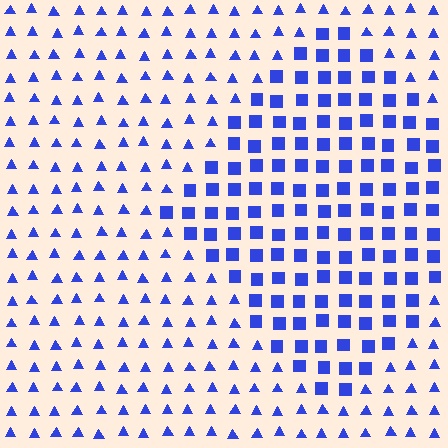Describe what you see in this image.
The image is filled with small blue elements arranged in a uniform grid. A diamond-shaped region contains squares, while the surrounding area contains triangles. The boundary is defined purely by the change in element shape.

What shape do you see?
I see a diamond.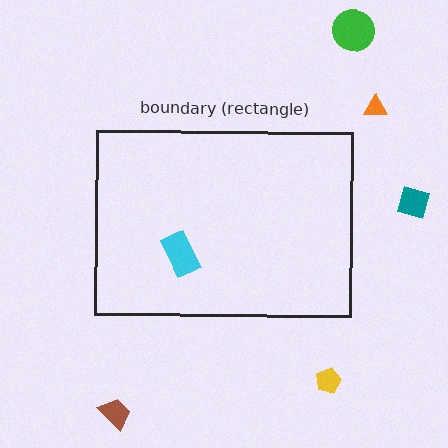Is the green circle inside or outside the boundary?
Outside.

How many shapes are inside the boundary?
1 inside, 5 outside.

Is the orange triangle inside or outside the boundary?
Outside.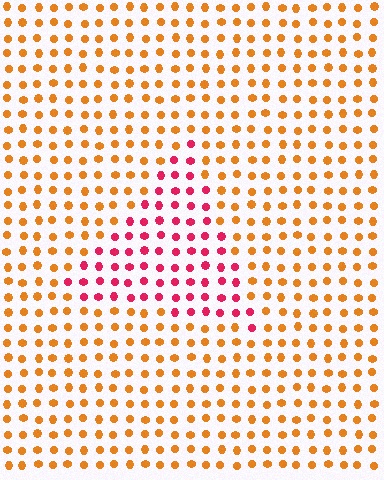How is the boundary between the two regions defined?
The boundary is defined purely by a slight shift in hue (about 50 degrees). Spacing, size, and orientation are identical on both sides.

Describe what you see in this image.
The image is filled with small orange elements in a uniform arrangement. A triangle-shaped region is visible where the elements are tinted to a slightly different hue, forming a subtle color boundary.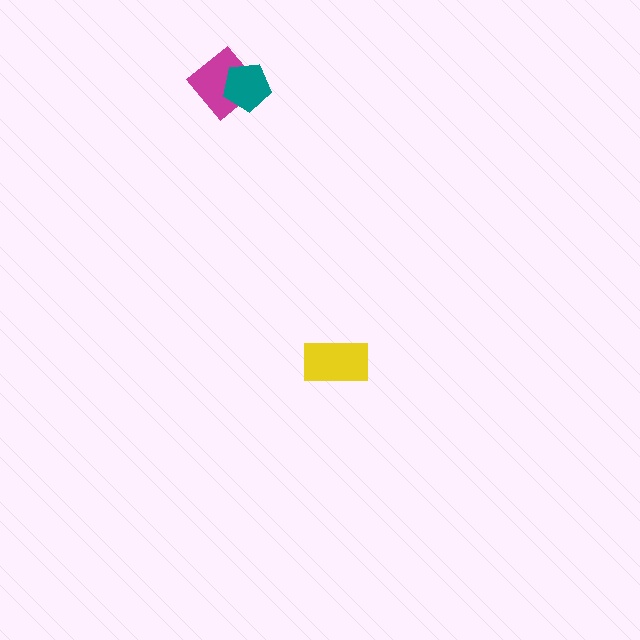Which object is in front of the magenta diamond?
The teal pentagon is in front of the magenta diamond.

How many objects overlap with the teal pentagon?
1 object overlaps with the teal pentagon.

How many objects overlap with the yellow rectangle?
0 objects overlap with the yellow rectangle.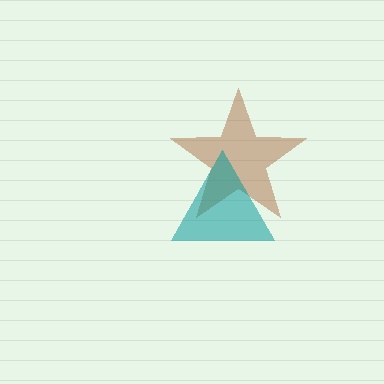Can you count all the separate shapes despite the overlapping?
Yes, there are 2 separate shapes.